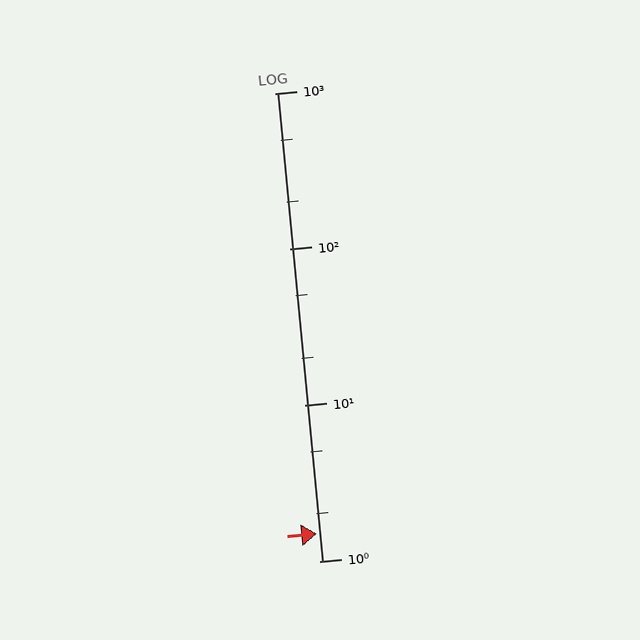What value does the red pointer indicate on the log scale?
The pointer indicates approximately 1.5.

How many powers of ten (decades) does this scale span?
The scale spans 3 decades, from 1 to 1000.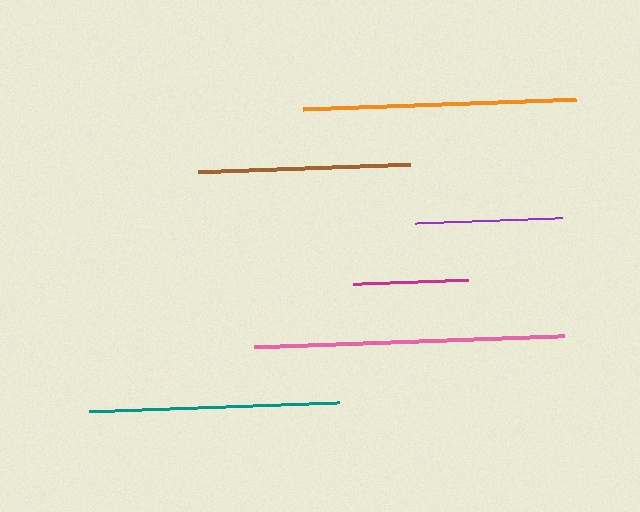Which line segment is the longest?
The pink line is the longest at approximately 310 pixels.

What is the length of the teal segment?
The teal segment is approximately 250 pixels long.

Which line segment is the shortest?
The magenta line is the shortest at approximately 115 pixels.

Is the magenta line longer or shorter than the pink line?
The pink line is longer than the magenta line.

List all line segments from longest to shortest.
From longest to shortest: pink, orange, teal, brown, purple, magenta.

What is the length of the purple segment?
The purple segment is approximately 147 pixels long.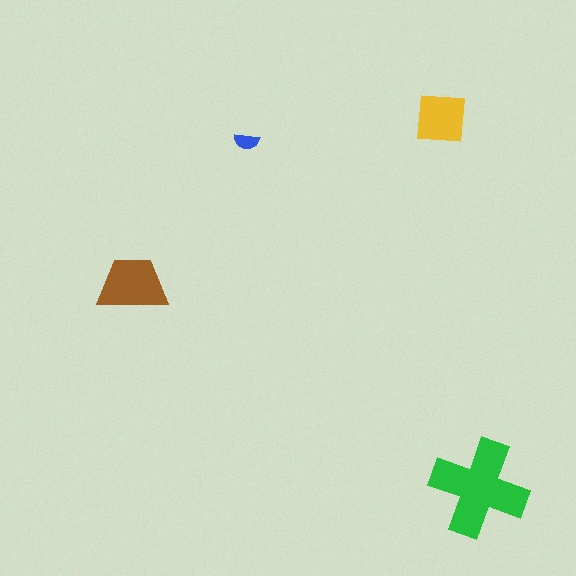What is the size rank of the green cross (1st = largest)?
1st.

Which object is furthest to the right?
The green cross is rightmost.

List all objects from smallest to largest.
The blue semicircle, the yellow square, the brown trapezoid, the green cross.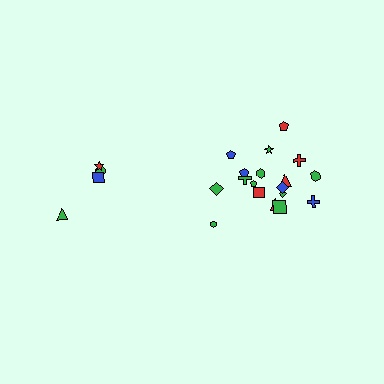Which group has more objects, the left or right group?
The right group.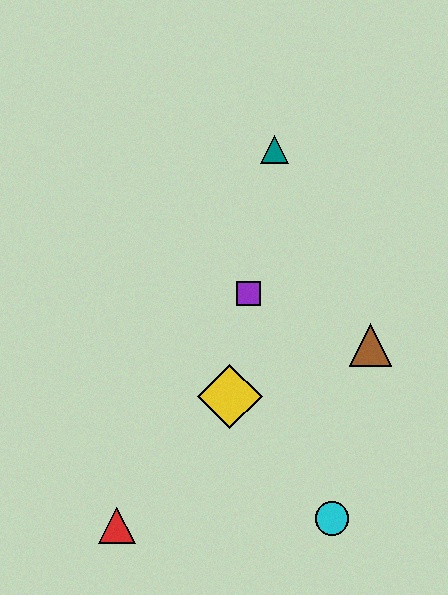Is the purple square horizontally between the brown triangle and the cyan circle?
No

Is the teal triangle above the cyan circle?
Yes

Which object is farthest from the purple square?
The red triangle is farthest from the purple square.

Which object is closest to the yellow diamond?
The purple square is closest to the yellow diamond.